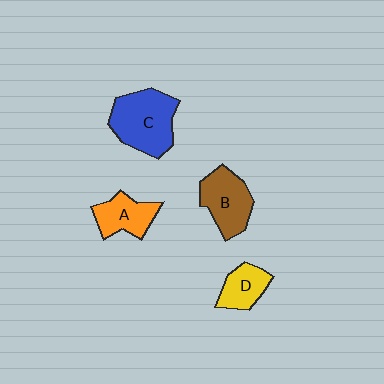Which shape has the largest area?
Shape C (blue).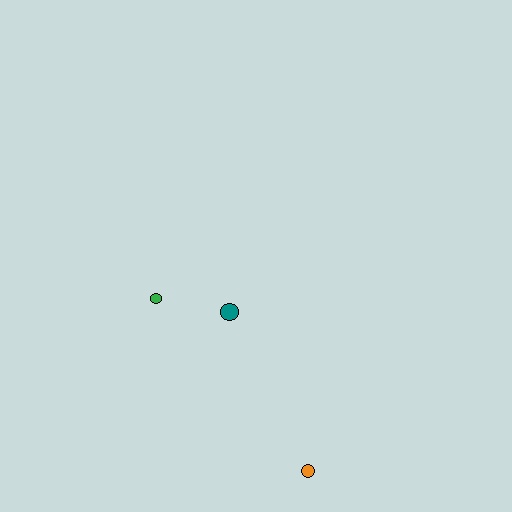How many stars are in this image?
There are no stars.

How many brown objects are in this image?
There are no brown objects.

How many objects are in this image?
There are 3 objects.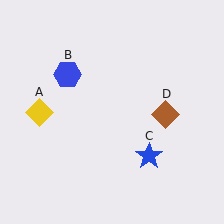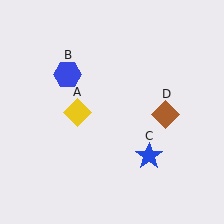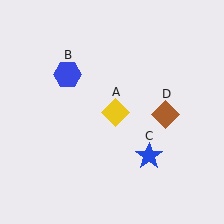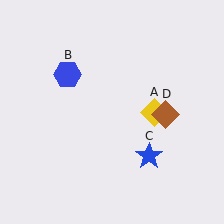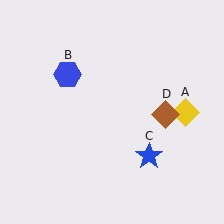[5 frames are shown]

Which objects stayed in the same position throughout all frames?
Blue hexagon (object B) and blue star (object C) and brown diamond (object D) remained stationary.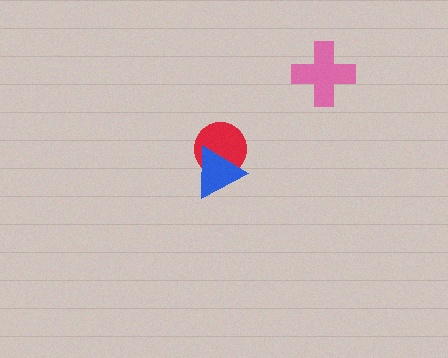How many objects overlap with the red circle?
1 object overlaps with the red circle.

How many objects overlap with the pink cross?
0 objects overlap with the pink cross.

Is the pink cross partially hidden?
No, no other shape covers it.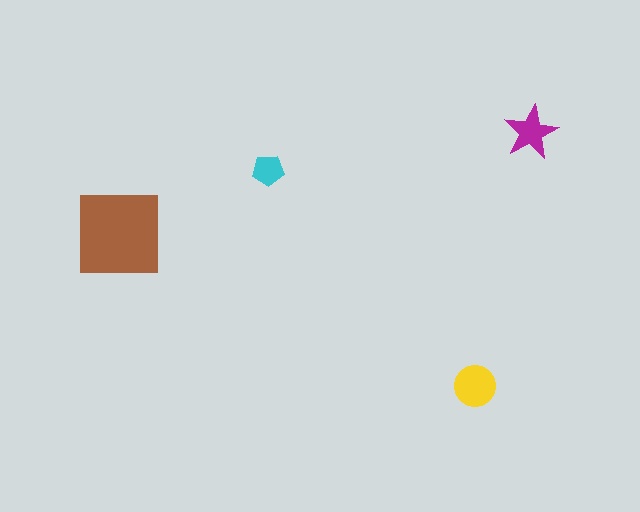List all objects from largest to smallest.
The brown square, the yellow circle, the magenta star, the cyan pentagon.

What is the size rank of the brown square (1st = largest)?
1st.